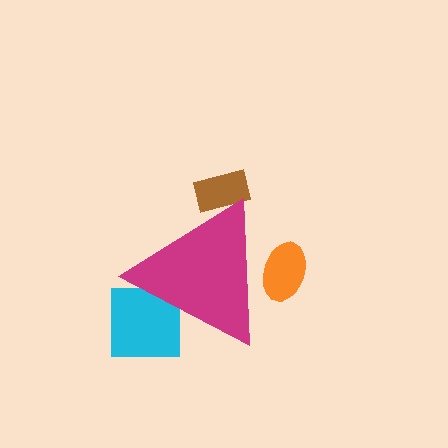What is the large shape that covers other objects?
A magenta triangle.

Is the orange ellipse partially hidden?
Yes, the orange ellipse is partially hidden behind the magenta triangle.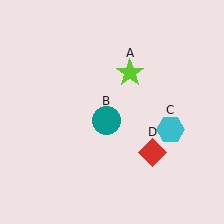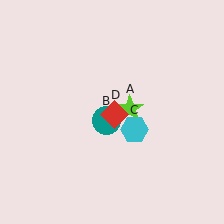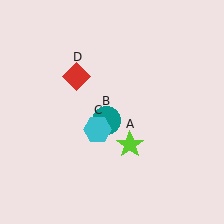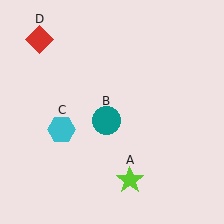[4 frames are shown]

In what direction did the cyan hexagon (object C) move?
The cyan hexagon (object C) moved left.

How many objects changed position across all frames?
3 objects changed position: lime star (object A), cyan hexagon (object C), red diamond (object D).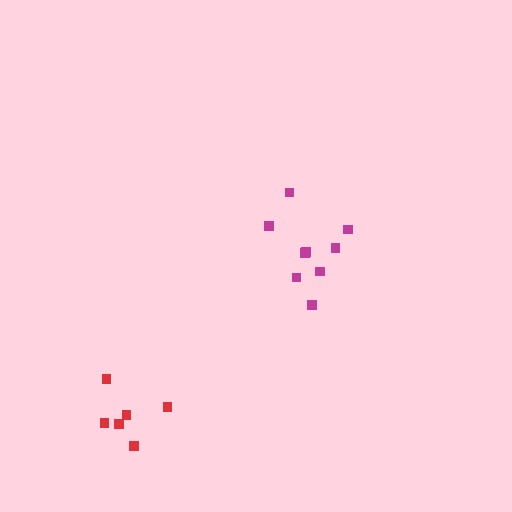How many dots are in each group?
Group 1: 10 dots, Group 2: 6 dots (16 total).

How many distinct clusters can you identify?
There are 2 distinct clusters.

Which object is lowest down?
The red cluster is bottommost.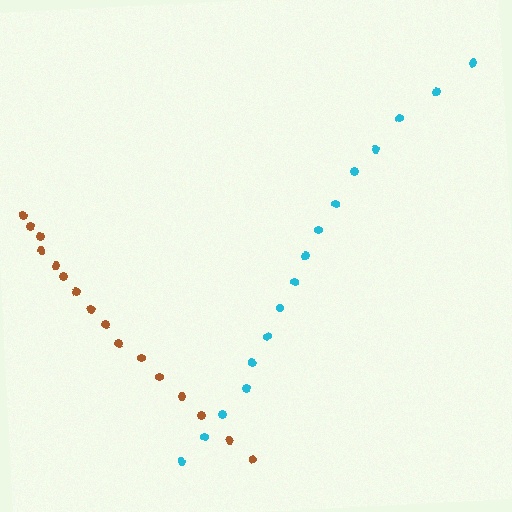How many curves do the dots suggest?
There are 2 distinct paths.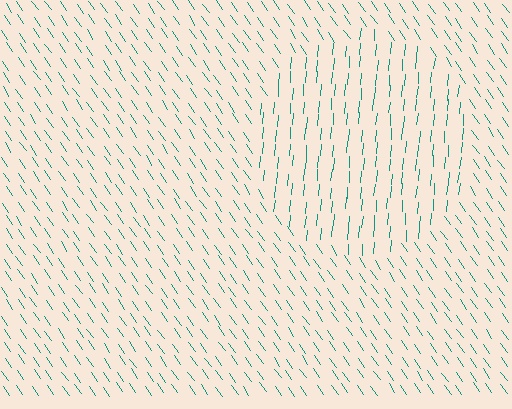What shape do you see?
I see a circle.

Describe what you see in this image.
The image is filled with small teal line segments. A circle region in the image has lines oriented differently from the surrounding lines, creating a visible texture boundary.